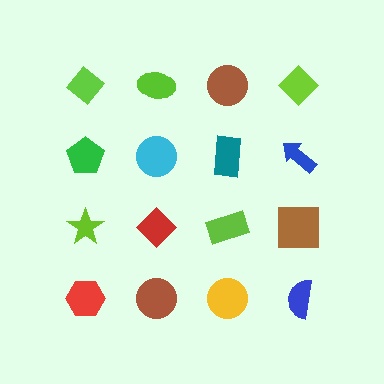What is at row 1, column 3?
A brown circle.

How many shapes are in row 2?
4 shapes.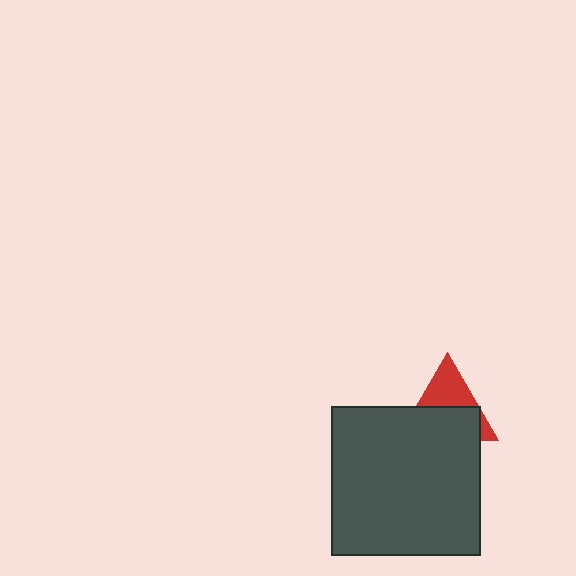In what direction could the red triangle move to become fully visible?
The red triangle could move up. That would shift it out from behind the dark gray square entirely.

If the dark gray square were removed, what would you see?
You would see the complete red triangle.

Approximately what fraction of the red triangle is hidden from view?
Roughly 58% of the red triangle is hidden behind the dark gray square.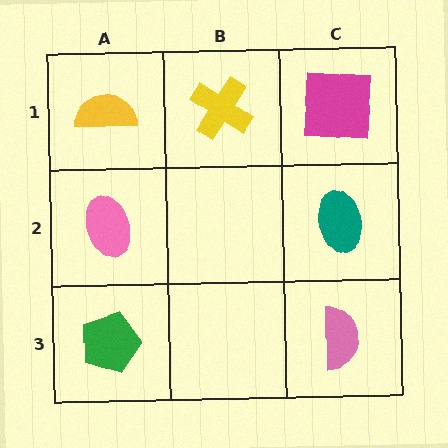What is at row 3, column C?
A pink semicircle.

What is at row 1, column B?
A yellow cross.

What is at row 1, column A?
A yellow semicircle.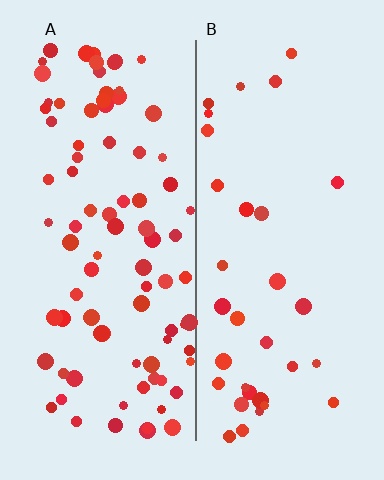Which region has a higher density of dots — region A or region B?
A (the left).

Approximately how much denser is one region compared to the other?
Approximately 2.5× — region A over region B.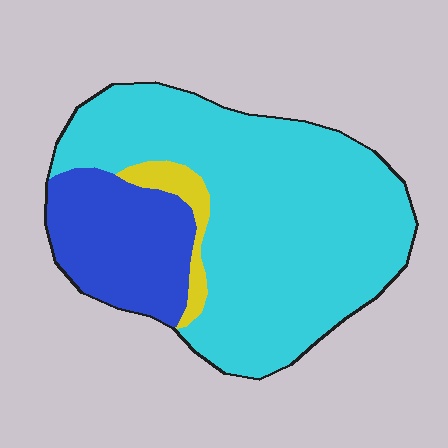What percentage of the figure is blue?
Blue takes up about one quarter (1/4) of the figure.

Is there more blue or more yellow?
Blue.